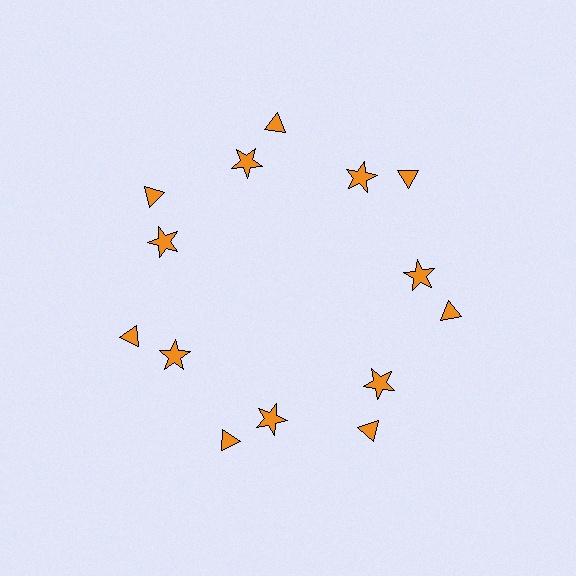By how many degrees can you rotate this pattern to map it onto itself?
The pattern maps onto itself every 51 degrees of rotation.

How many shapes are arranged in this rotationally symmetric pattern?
There are 14 shapes, arranged in 7 groups of 2.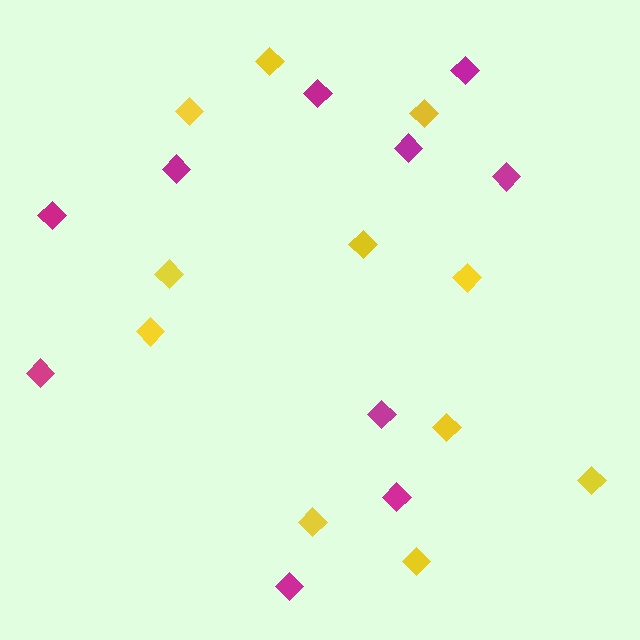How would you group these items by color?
There are 2 groups: one group of yellow diamonds (11) and one group of magenta diamonds (10).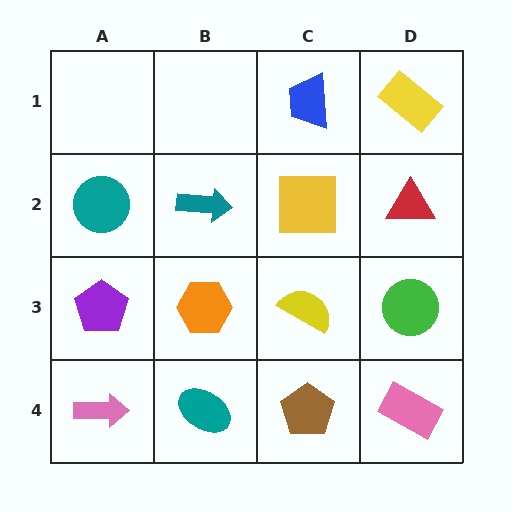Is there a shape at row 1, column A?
No, that cell is empty.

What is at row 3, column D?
A green circle.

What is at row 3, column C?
A yellow semicircle.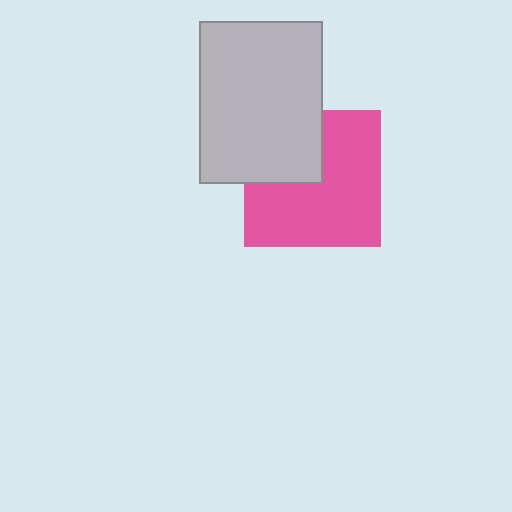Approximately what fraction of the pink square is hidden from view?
Roughly 31% of the pink square is hidden behind the light gray rectangle.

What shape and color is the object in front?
The object in front is a light gray rectangle.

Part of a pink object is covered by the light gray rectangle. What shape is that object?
It is a square.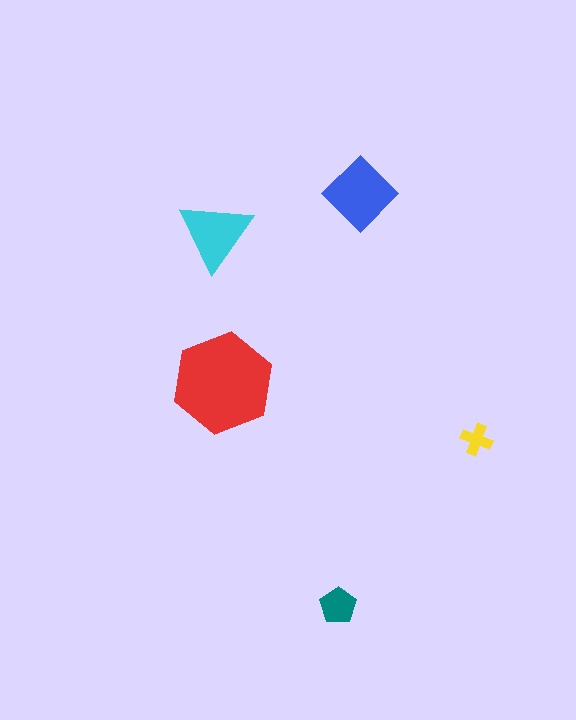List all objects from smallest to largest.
The yellow cross, the teal pentagon, the cyan triangle, the blue diamond, the red hexagon.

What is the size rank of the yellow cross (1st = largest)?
5th.